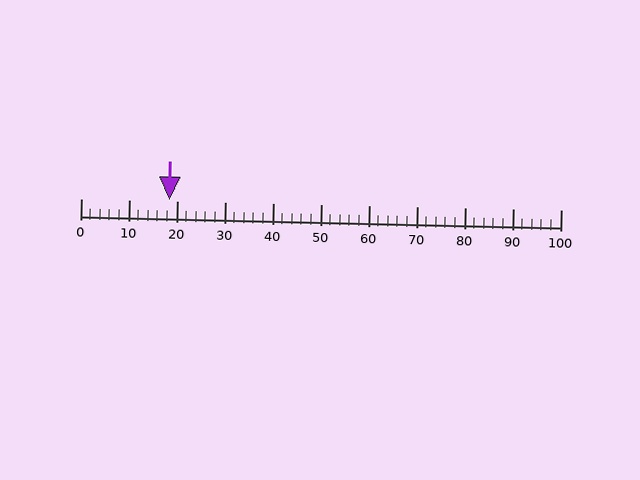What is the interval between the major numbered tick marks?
The major tick marks are spaced 10 units apart.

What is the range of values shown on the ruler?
The ruler shows values from 0 to 100.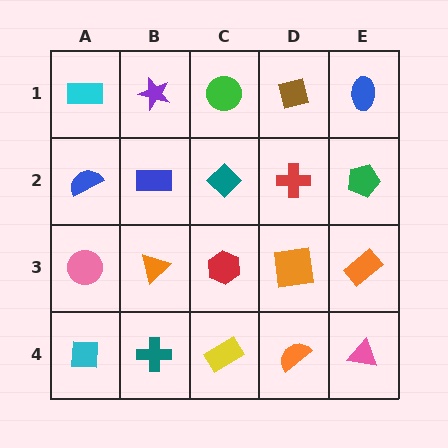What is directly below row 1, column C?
A teal diamond.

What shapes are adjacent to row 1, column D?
A red cross (row 2, column D), a green circle (row 1, column C), a blue ellipse (row 1, column E).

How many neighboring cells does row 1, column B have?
3.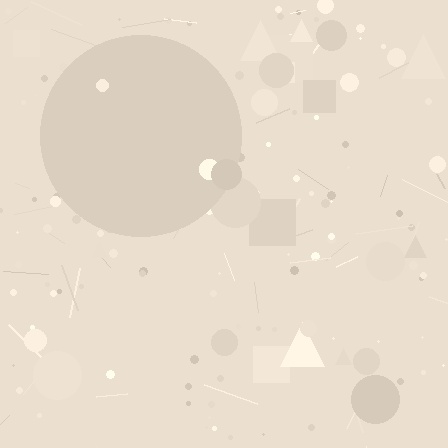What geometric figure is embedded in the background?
A circle is embedded in the background.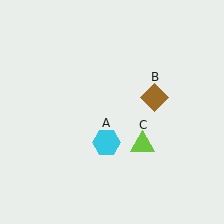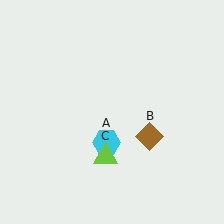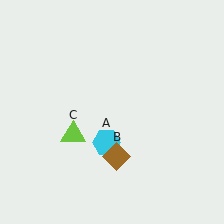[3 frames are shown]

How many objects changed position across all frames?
2 objects changed position: brown diamond (object B), lime triangle (object C).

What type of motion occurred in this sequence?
The brown diamond (object B), lime triangle (object C) rotated clockwise around the center of the scene.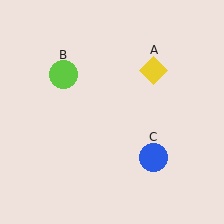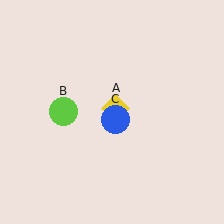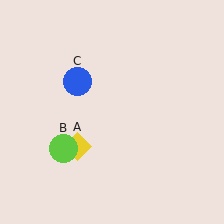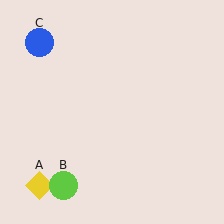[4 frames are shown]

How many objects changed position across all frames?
3 objects changed position: yellow diamond (object A), lime circle (object B), blue circle (object C).